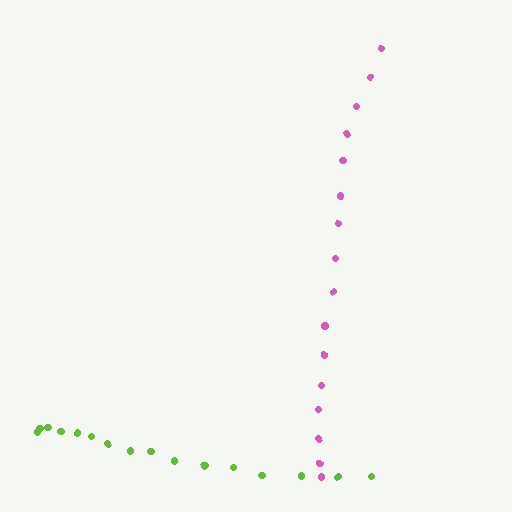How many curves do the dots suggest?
There are 2 distinct paths.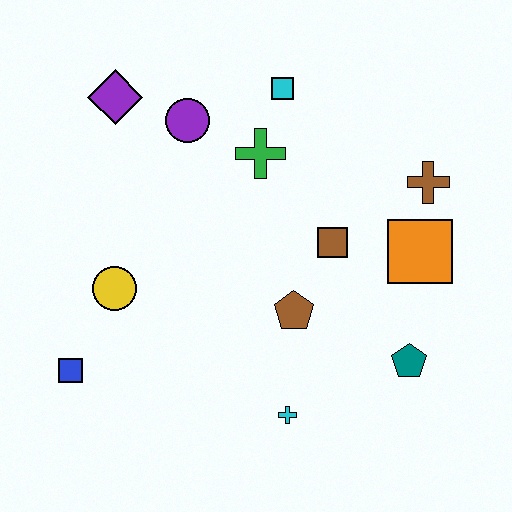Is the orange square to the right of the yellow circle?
Yes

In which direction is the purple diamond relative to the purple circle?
The purple diamond is to the left of the purple circle.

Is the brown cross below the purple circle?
Yes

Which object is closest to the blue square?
The yellow circle is closest to the blue square.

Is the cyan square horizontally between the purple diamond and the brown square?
Yes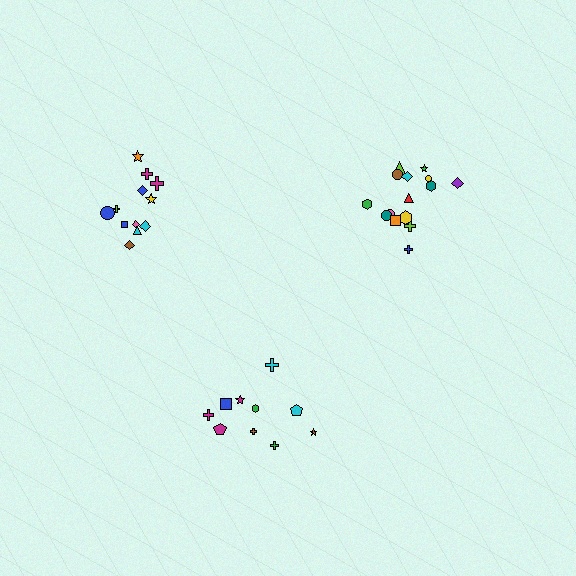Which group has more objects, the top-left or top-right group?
The top-right group.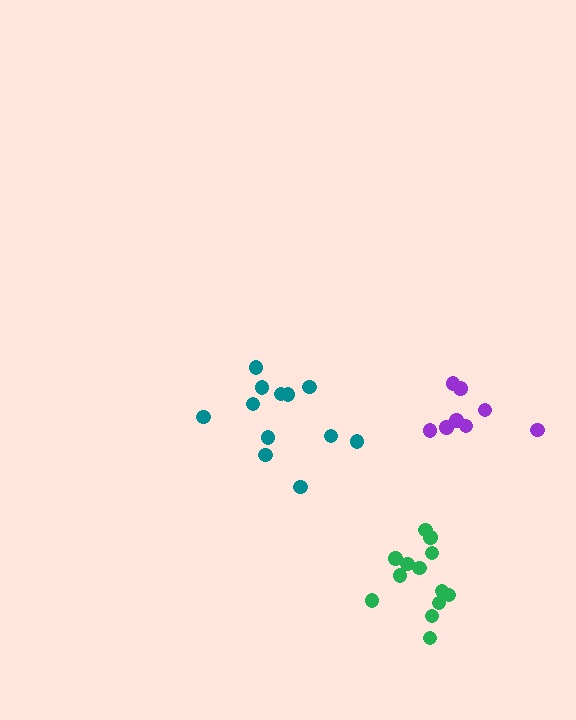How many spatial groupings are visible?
There are 3 spatial groupings.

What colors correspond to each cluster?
The clusters are colored: green, purple, teal.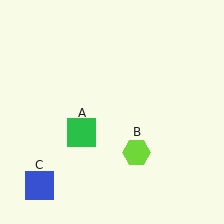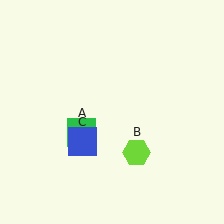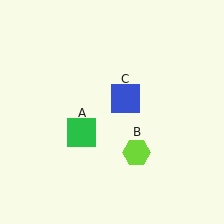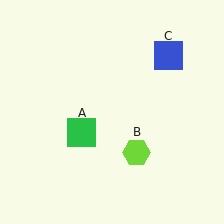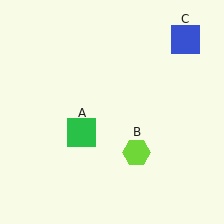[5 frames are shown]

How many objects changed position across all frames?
1 object changed position: blue square (object C).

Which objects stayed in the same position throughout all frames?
Green square (object A) and lime hexagon (object B) remained stationary.